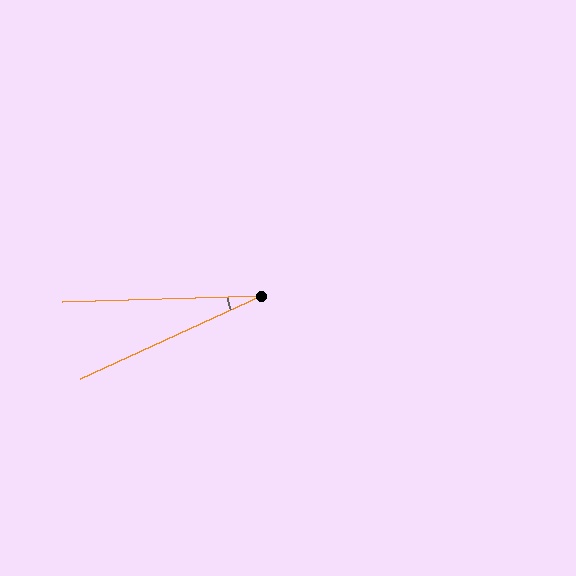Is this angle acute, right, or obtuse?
It is acute.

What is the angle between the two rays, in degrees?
Approximately 23 degrees.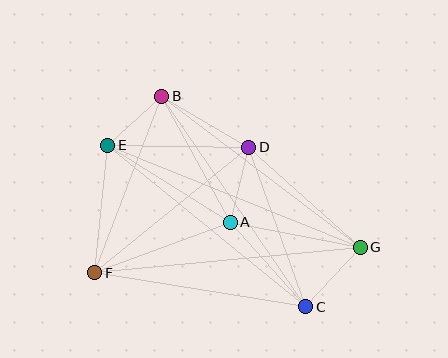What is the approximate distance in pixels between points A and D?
The distance between A and D is approximately 78 pixels.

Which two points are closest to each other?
Points B and E are closest to each other.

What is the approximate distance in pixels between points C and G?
The distance between C and G is approximately 81 pixels.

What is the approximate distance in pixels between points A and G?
The distance between A and G is approximately 133 pixels.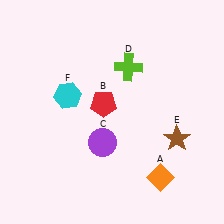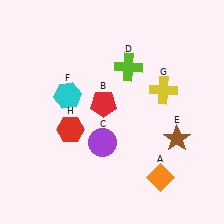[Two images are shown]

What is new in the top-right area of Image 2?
A yellow cross (G) was added in the top-right area of Image 2.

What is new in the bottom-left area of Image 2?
A red hexagon (H) was added in the bottom-left area of Image 2.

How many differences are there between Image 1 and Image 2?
There are 2 differences between the two images.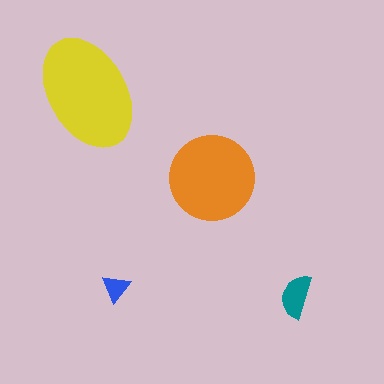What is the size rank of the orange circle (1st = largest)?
2nd.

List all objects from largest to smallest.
The yellow ellipse, the orange circle, the teal semicircle, the blue triangle.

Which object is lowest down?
The teal semicircle is bottommost.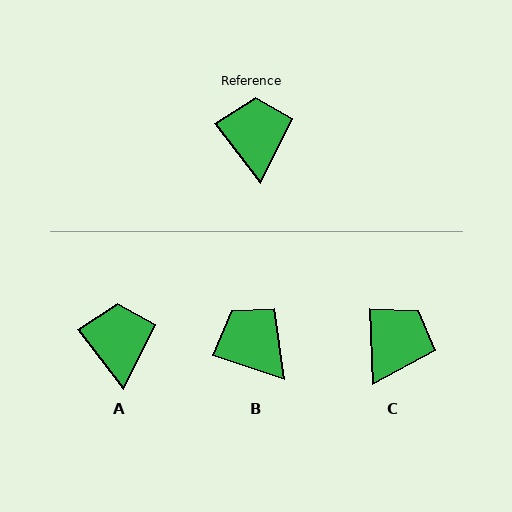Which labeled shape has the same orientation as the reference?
A.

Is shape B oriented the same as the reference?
No, it is off by about 34 degrees.